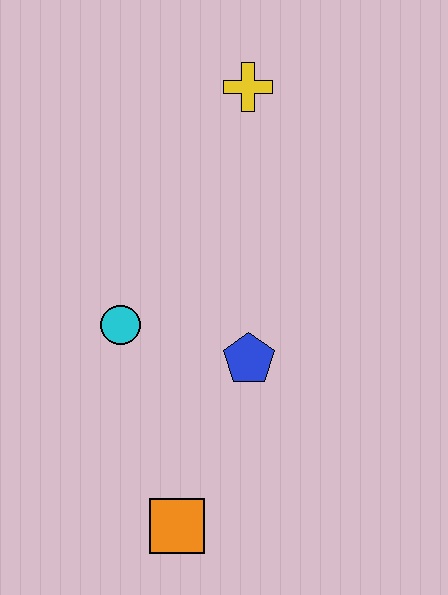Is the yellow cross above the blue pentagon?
Yes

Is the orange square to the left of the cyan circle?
No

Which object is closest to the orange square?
The blue pentagon is closest to the orange square.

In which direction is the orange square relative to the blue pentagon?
The orange square is below the blue pentagon.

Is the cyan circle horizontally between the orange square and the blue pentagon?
No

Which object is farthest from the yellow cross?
The orange square is farthest from the yellow cross.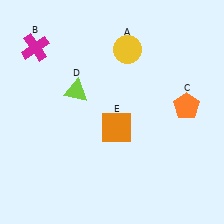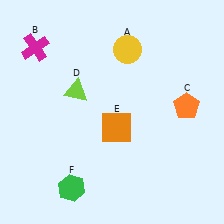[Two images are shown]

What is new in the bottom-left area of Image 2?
A green hexagon (F) was added in the bottom-left area of Image 2.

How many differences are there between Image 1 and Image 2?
There is 1 difference between the two images.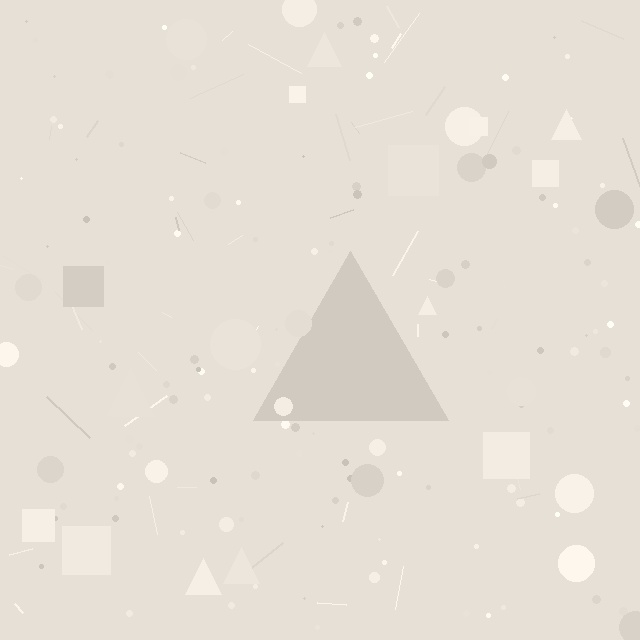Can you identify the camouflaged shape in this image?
The camouflaged shape is a triangle.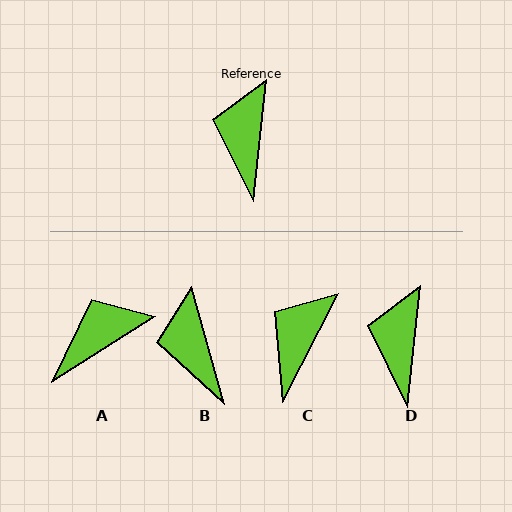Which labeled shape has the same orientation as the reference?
D.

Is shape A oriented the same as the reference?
No, it is off by about 52 degrees.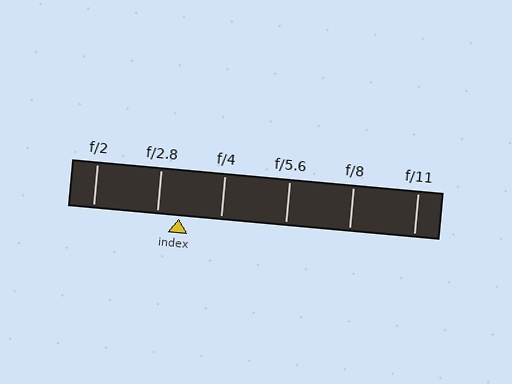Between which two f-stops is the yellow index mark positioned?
The index mark is between f/2.8 and f/4.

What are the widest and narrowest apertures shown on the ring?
The widest aperture shown is f/2 and the narrowest is f/11.